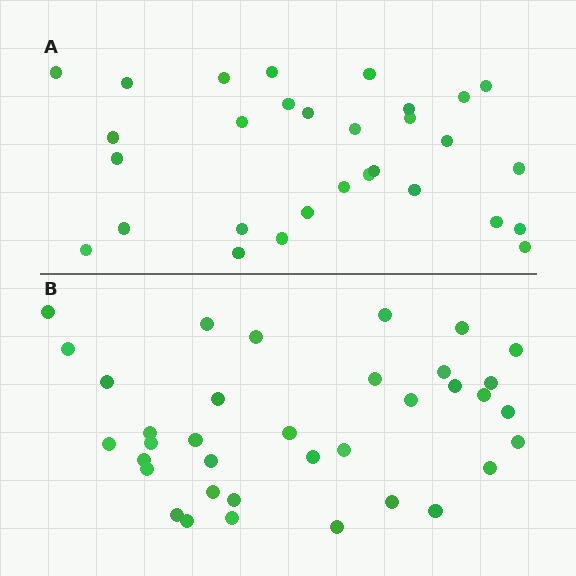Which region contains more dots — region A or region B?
Region B (the bottom region) has more dots.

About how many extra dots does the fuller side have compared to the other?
Region B has about 6 more dots than region A.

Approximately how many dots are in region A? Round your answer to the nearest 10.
About 30 dots.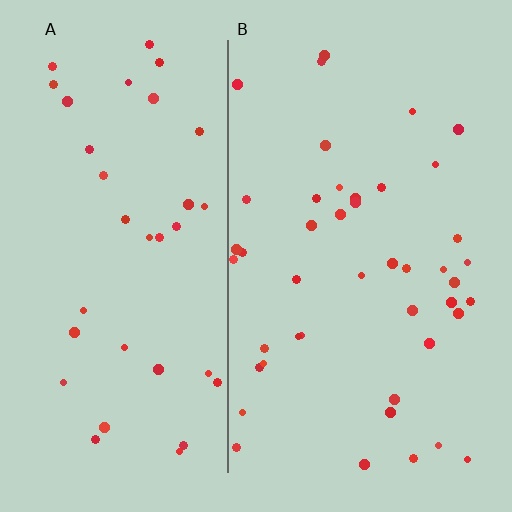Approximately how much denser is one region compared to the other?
Approximately 1.2× — region B over region A.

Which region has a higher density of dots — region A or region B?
B (the right).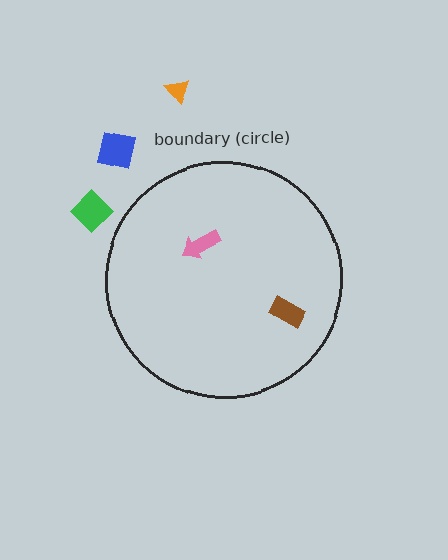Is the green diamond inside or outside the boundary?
Outside.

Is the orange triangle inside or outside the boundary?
Outside.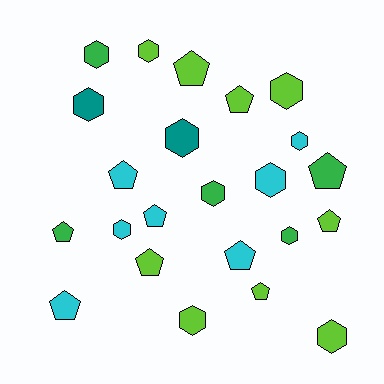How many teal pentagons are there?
There are no teal pentagons.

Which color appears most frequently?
Lime, with 9 objects.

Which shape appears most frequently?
Hexagon, with 12 objects.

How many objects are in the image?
There are 23 objects.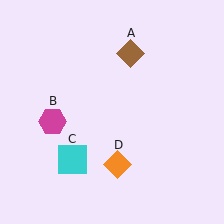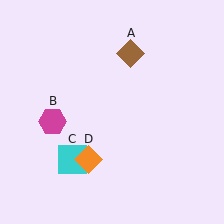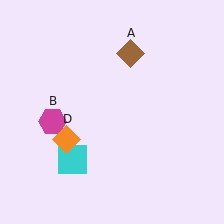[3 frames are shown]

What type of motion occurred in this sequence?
The orange diamond (object D) rotated clockwise around the center of the scene.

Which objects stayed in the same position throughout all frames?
Brown diamond (object A) and magenta hexagon (object B) and cyan square (object C) remained stationary.